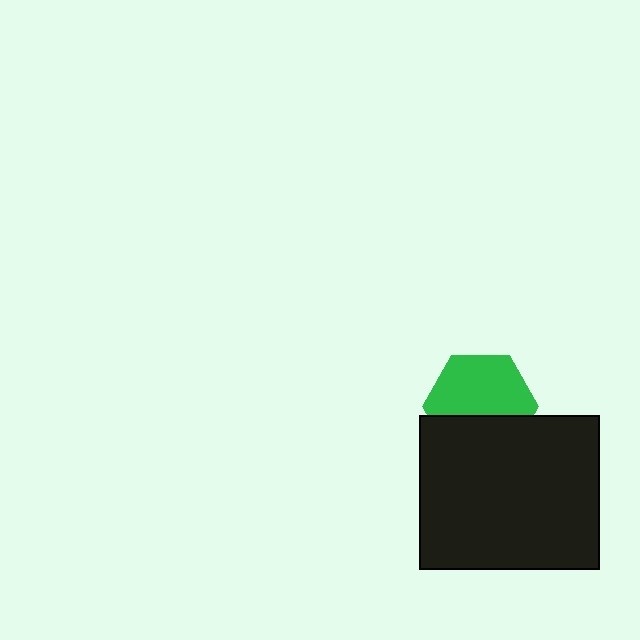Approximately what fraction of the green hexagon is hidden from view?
Roughly 39% of the green hexagon is hidden behind the black rectangle.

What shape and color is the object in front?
The object in front is a black rectangle.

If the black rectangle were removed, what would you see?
You would see the complete green hexagon.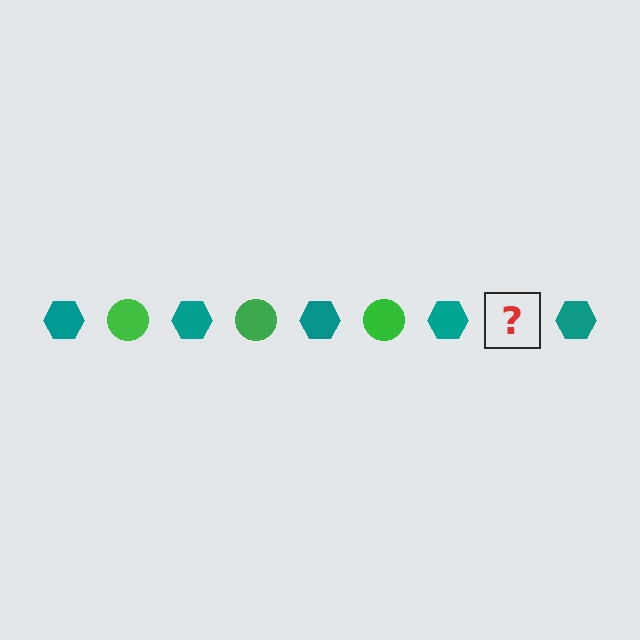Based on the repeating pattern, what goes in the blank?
The blank should be a green circle.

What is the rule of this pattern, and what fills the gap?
The rule is that the pattern alternates between teal hexagon and green circle. The gap should be filled with a green circle.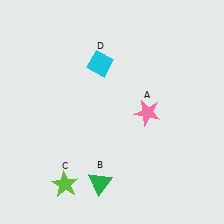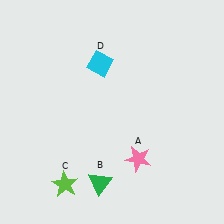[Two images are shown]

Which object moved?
The pink star (A) moved down.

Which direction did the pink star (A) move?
The pink star (A) moved down.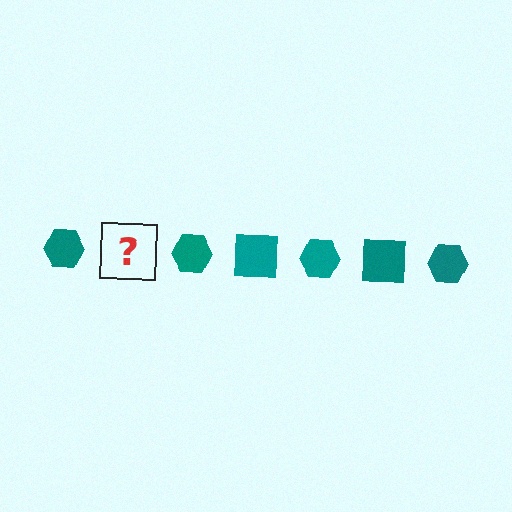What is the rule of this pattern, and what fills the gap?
The rule is that the pattern cycles through hexagon, square shapes in teal. The gap should be filled with a teal square.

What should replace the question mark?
The question mark should be replaced with a teal square.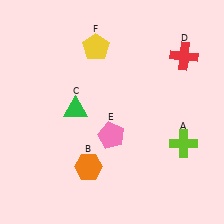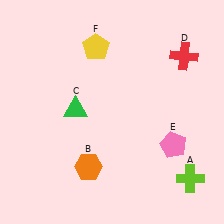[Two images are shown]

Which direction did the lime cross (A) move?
The lime cross (A) moved down.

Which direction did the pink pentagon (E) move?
The pink pentagon (E) moved right.